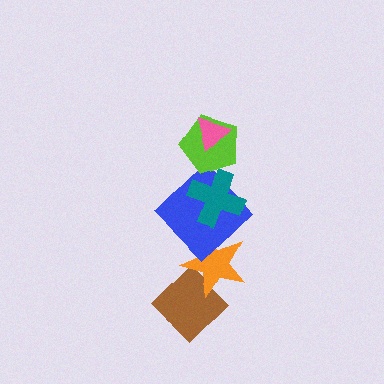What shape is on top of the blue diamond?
The teal cross is on top of the blue diamond.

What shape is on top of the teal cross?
The lime pentagon is on top of the teal cross.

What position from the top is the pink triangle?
The pink triangle is 1st from the top.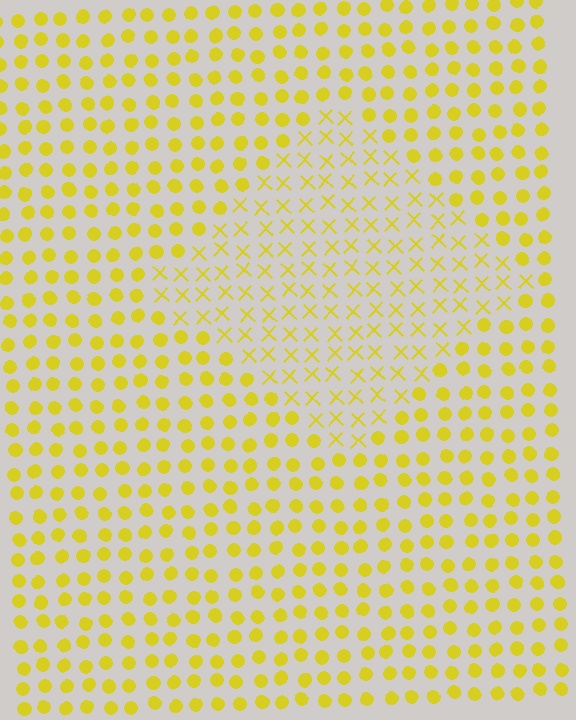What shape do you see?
I see a diamond.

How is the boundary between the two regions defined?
The boundary is defined by a change in element shape: X marks inside vs. circles outside. All elements share the same color and spacing.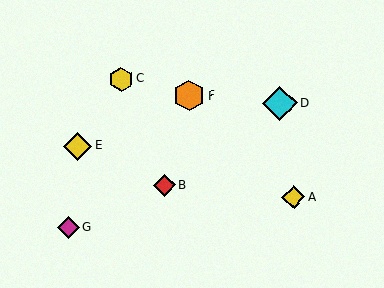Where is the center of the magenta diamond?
The center of the magenta diamond is at (68, 228).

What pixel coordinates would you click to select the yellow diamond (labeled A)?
Click at (294, 197) to select the yellow diamond A.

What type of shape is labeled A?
Shape A is a yellow diamond.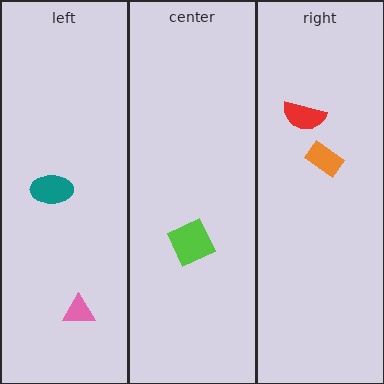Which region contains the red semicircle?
The right region.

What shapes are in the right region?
The orange rectangle, the red semicircle.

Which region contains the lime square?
The center region.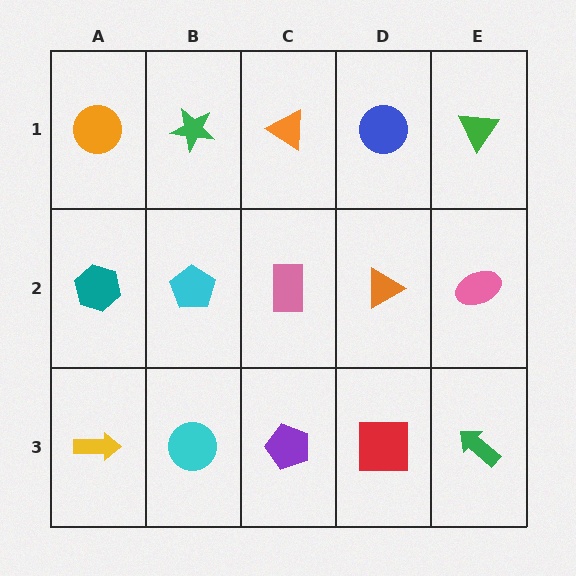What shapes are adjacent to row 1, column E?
A pink ellipse (row 2, column E), a blue circle (row 1, column D).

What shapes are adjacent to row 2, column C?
An orange triangle (row 1, column C), a purple pentagon (row 3, column C), a cyan pentagon (row 2, column B), an orange triangle (row 2, column D).